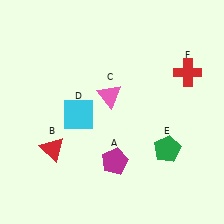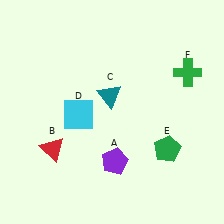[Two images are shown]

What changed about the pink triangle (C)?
In Image 1, C is pink. In Image 2, it changed to teal.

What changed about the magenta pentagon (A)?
In Image 1, A is magenta. In Image 2, it changed to purple.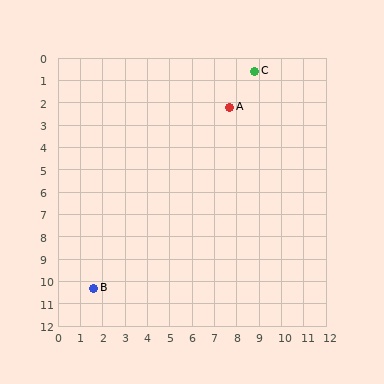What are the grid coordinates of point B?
Point B is at approximately (1.6, 10.3).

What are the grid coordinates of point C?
Point C is at approximately (8.8, 0.6).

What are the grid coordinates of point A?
Point A is at approximately (7.7, 2.2).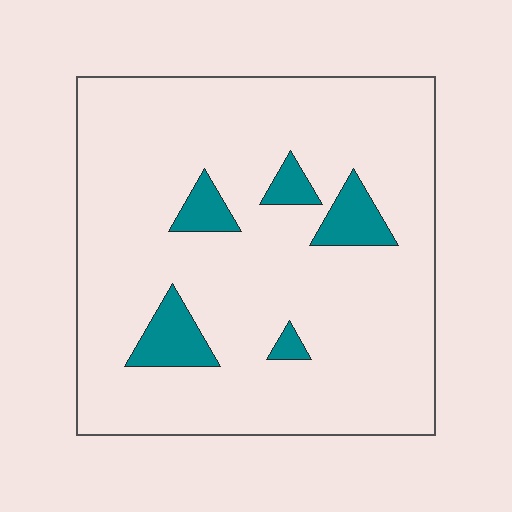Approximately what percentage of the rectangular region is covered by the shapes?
Approximately 10%.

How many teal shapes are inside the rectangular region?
5.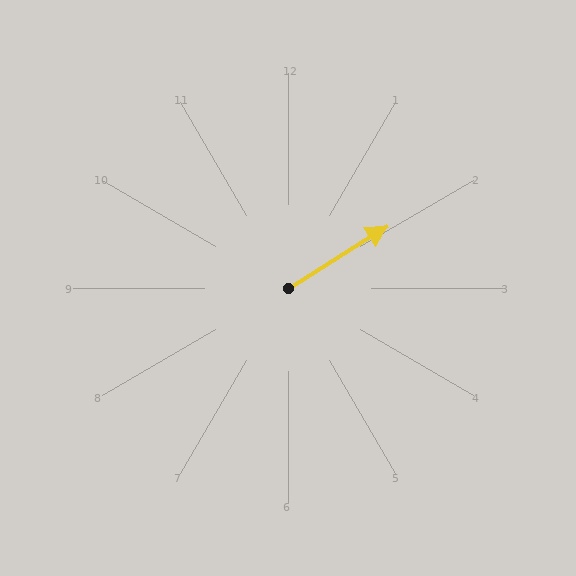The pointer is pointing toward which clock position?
Roughly 2 o'clock.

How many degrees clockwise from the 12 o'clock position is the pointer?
Approximately 58 degrees.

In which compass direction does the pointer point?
Northeast.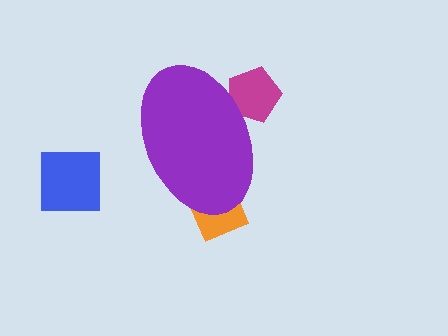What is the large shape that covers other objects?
A purple ellipse.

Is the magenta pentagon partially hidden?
Yes, the magenta pentagon is partially hidden behind the purple ellipse.